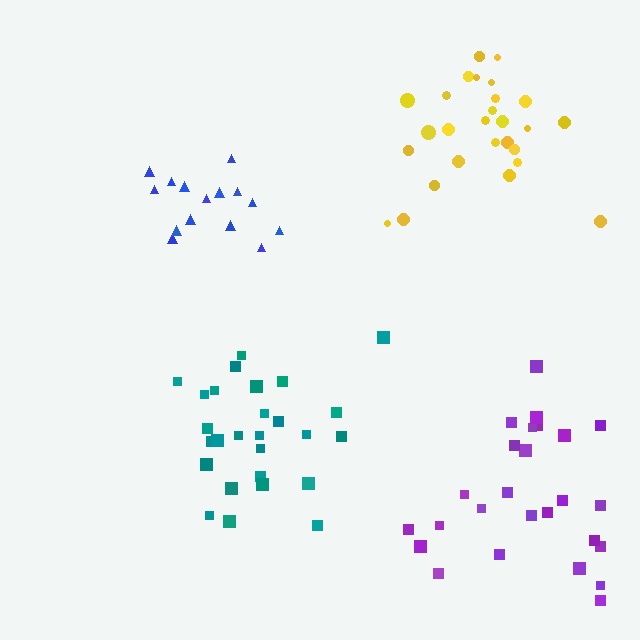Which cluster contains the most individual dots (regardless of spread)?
Yellow (28).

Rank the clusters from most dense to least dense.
teal, yellow, blue, purple.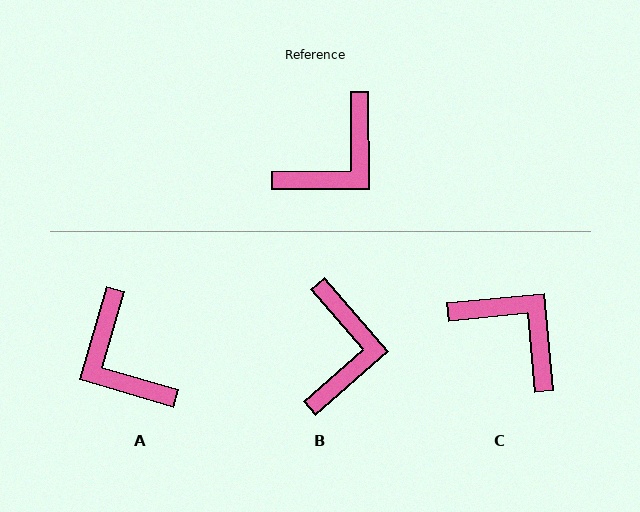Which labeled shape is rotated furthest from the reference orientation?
A, about 106 degrees away.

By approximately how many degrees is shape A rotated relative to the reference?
Approximately 106 degrees clockwise.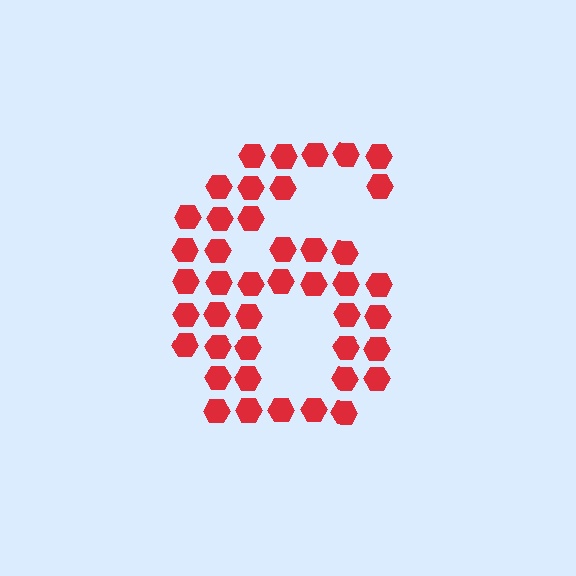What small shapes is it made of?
It is made of small hexagons.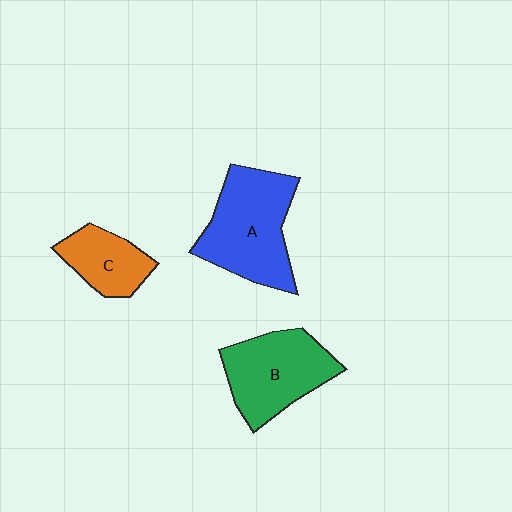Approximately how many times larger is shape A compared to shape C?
Approximately 1.9 times.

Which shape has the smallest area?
Shape C (orange).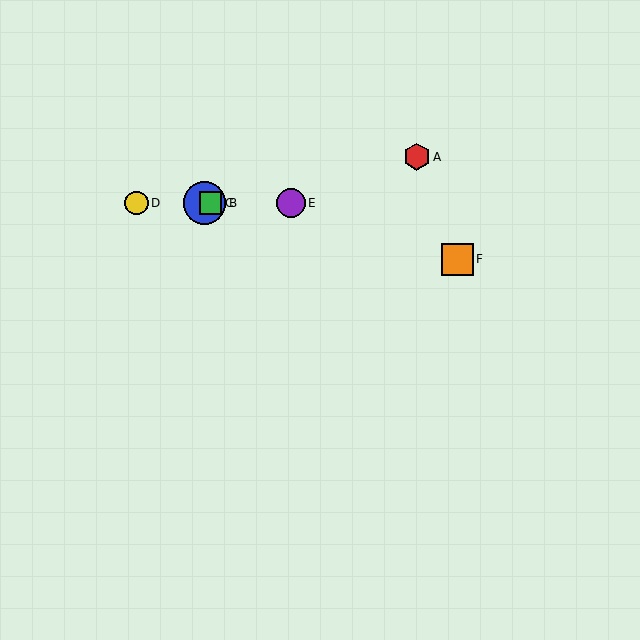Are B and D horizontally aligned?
Yes, both are at y≈203.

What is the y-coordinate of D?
Object D is at y≈203.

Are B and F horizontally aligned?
No, B is at y≈203 and F is at y≈259.